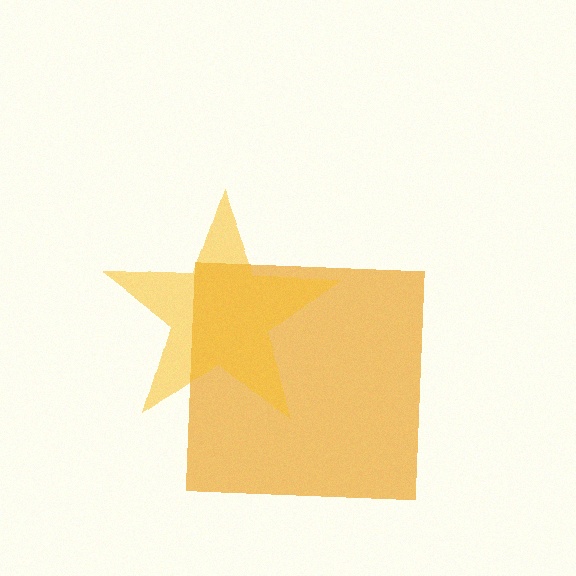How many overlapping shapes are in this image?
There are 2 overlapping shapes in the image.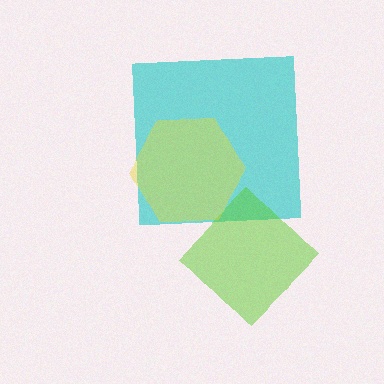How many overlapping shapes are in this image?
There are 3 overlapping shapes in the image.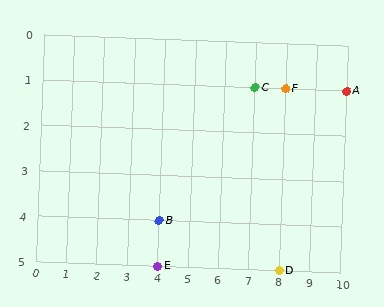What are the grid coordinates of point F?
Point F is at grid coordinates (8, 1).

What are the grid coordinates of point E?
Point E is at grid coordinates (4, 5).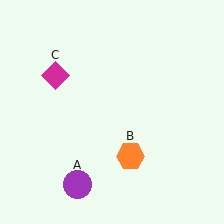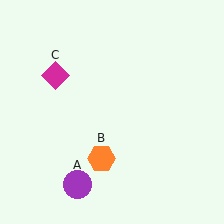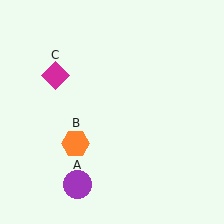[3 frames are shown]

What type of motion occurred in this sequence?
The orange hexagon (object B) rotated clockwise around the center of the scene.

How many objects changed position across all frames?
1 object changed position: orange hexagon (object B).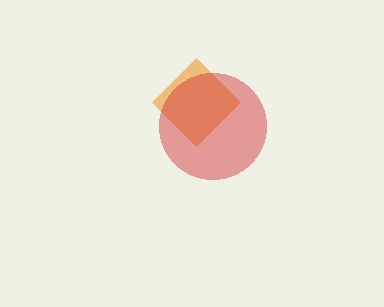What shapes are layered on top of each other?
The layered shapes are: an orange diamond, a red circle.